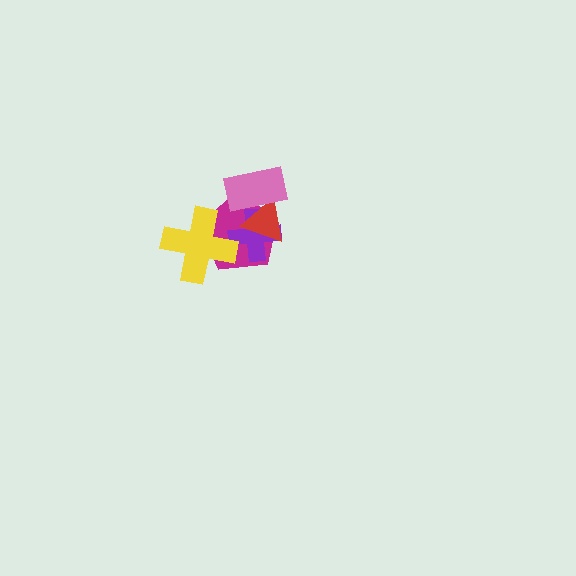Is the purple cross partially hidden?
Yes, it is partially covered by another shape.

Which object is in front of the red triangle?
The pink rectangle is in front of the red triangle.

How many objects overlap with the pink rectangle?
3 objects overlap with the pink rectangle.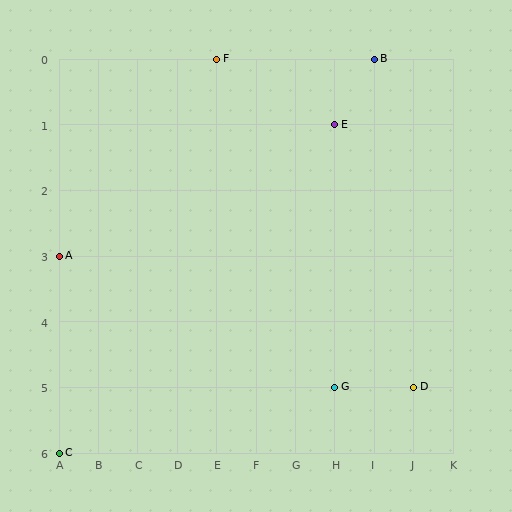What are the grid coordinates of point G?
Point G is at grid coordinates (H, 5).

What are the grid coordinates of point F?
Point F is at grid coordinates (E, 0).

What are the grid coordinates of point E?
Point E is at grid coordinates (H, 1).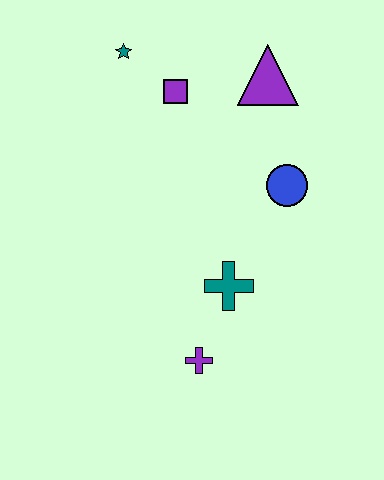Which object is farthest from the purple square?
The purple cross is farthest from the purple square.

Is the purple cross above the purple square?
No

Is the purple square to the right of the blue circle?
No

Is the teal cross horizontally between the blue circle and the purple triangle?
No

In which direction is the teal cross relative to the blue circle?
The teal cross is below the blue circle.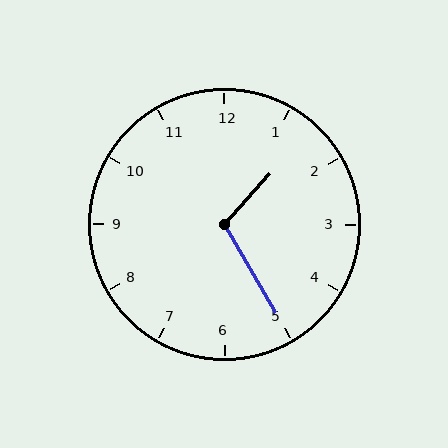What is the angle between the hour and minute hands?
Approximately 108 degrees.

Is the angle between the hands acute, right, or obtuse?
It is obtuse.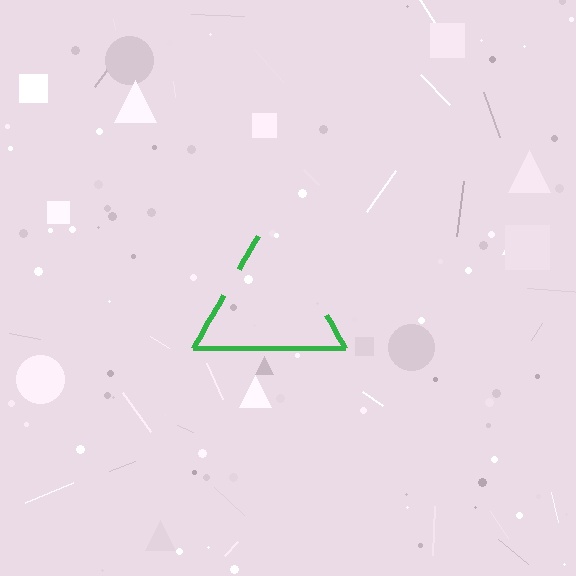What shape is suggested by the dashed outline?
The dashed outline suggests a triangle.